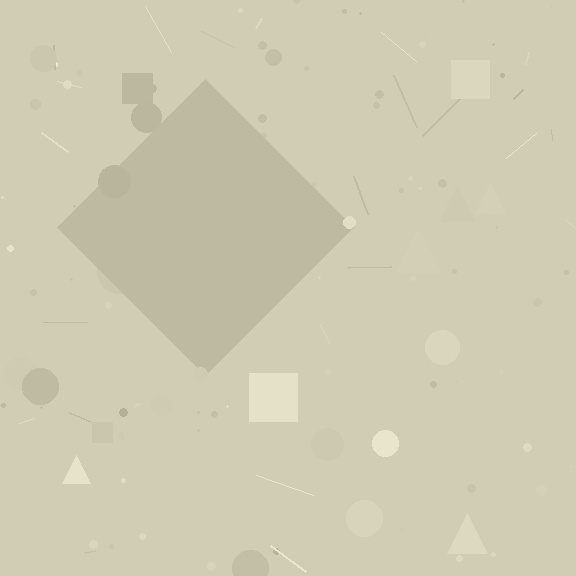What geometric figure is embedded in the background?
A diamond is embedded in the background.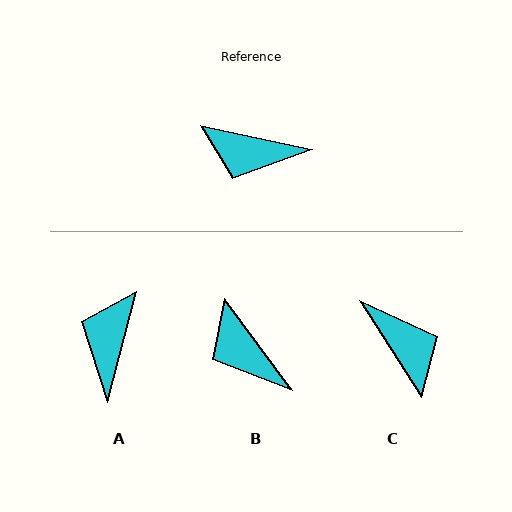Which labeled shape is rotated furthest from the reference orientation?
C, about 135 degrees away.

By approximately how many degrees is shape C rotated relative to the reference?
Approximately 135 degrees counter-clockwise.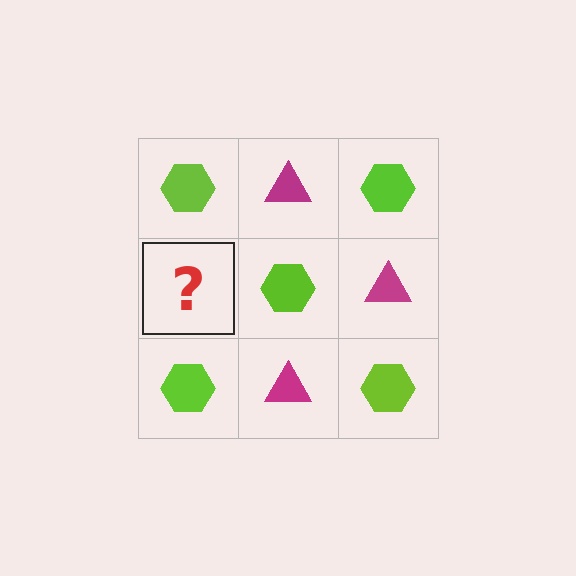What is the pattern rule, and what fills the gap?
The rule is that it alternates lime hexagon and magenta triangle in a checkerboard pattern. The gap should be filled with a magenta triangle.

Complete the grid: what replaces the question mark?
The question mark should be replaced with a magenta triangle.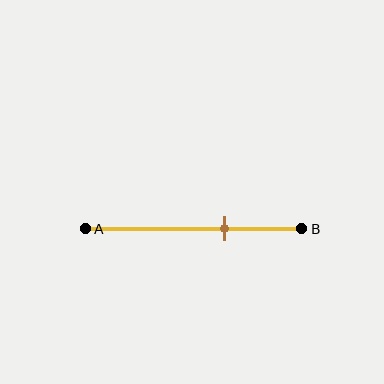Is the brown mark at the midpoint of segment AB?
No, the mark is at about 65% from A, not at the 50% midpoint.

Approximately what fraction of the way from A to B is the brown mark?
The brown mark is approximately 65% of the way from A to B.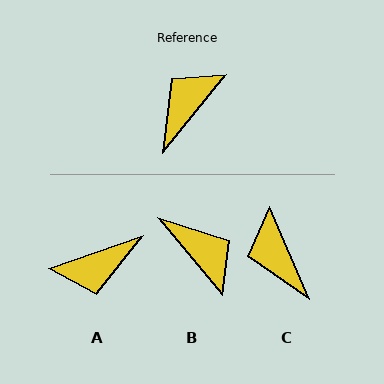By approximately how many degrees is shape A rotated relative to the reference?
Approximately 148 degrees counter-clockwise.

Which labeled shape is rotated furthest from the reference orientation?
A, about 148 degrees away.